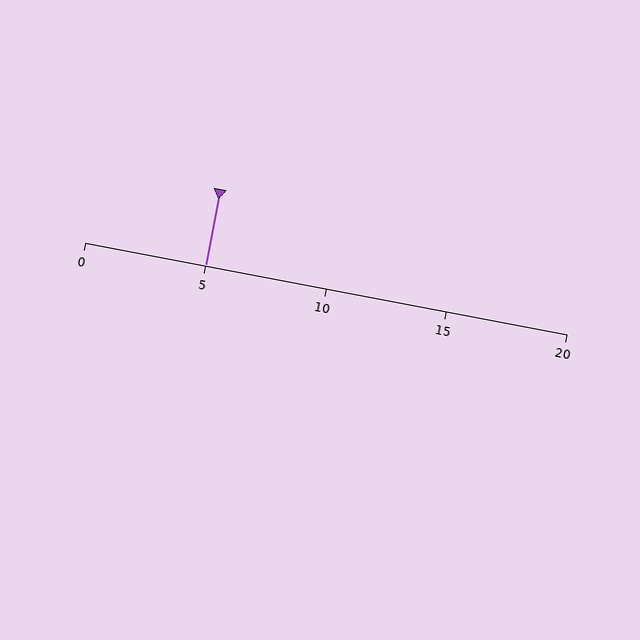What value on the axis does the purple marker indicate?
The marker indicates approximately 5.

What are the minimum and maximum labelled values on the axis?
The axis runs from 0 to 20.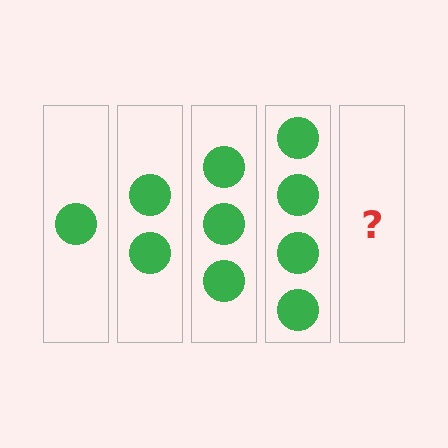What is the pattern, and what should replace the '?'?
The pattern is that each step adds one more circle. The '?' should be 5 circles.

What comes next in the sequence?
The next element should be 5 circles.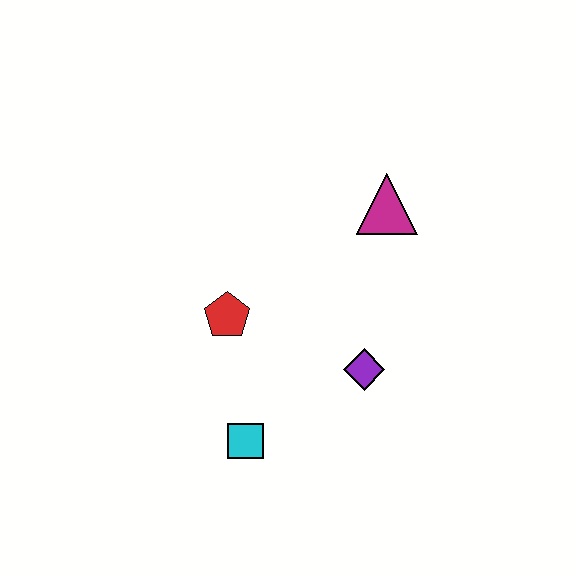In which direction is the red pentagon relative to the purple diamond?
The red pentagon is to the left of the purple diamond.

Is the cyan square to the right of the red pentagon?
Yes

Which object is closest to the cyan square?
The red pentagon is closest to the cyan square.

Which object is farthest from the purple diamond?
The magenta triangle is farthest from the purple diamond.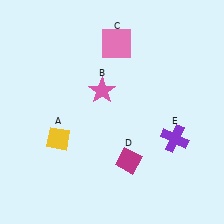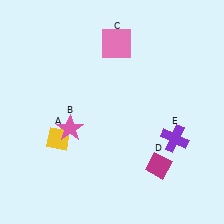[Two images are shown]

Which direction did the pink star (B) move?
The pink star (B) moved down.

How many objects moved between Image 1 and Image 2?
2 objects moved between the two images.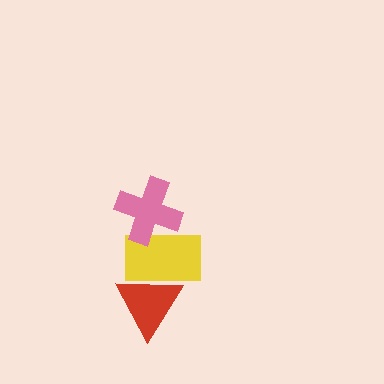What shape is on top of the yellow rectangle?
The pink cross is on top of the yellow rectangle.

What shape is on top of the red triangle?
The yellow rectangle is on top of the red triangle.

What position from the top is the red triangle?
The red triangle is 3rd from the top.